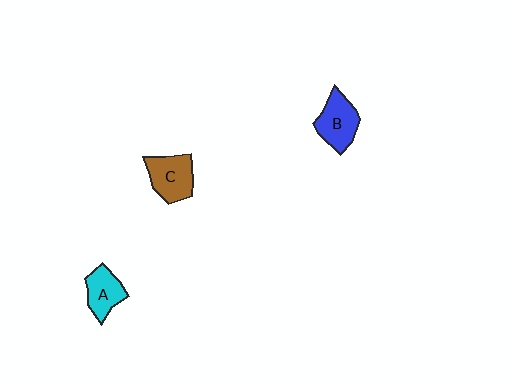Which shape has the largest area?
Shape C (brown).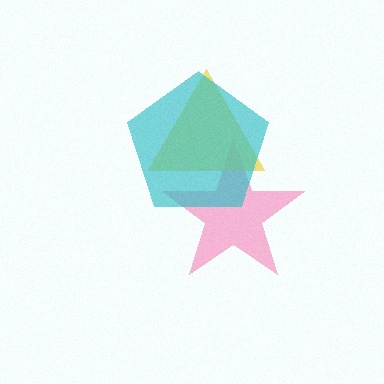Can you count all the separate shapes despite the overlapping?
Yes, there are 3 separate shapes.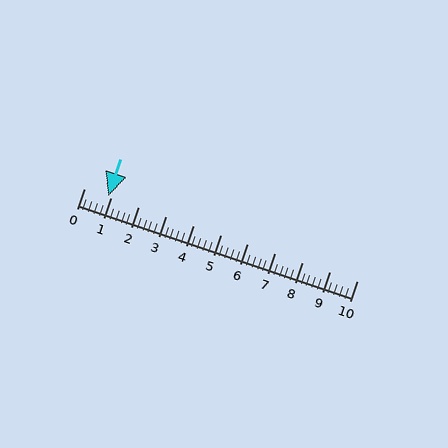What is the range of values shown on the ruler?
The ruler shows values from 0 to 10.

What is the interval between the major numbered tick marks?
The major tick marks are spaced 1 units apart.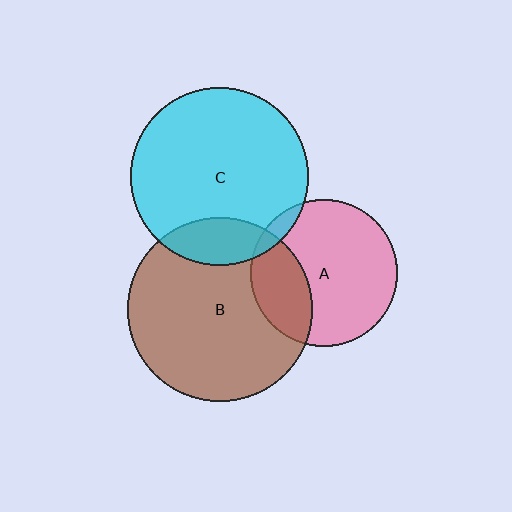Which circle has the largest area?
Circle B (brown).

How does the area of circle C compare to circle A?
Approximately 1.5 times.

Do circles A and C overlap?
Yes.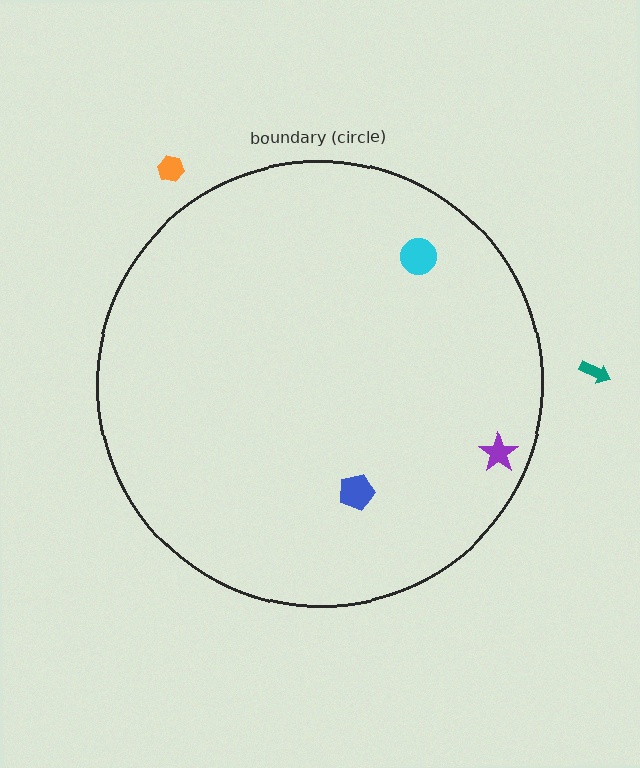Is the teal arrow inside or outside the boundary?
Outside.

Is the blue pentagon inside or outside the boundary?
Inside.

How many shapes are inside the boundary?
3 inside, 2 outside.